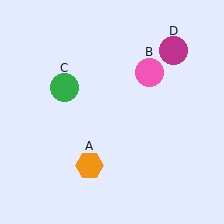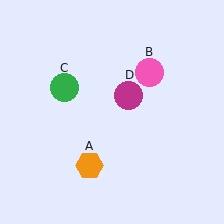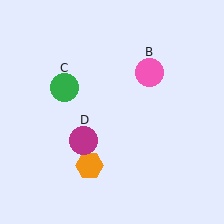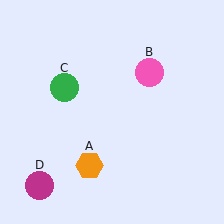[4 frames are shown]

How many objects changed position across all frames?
1 object changed position: magenta circle (object D).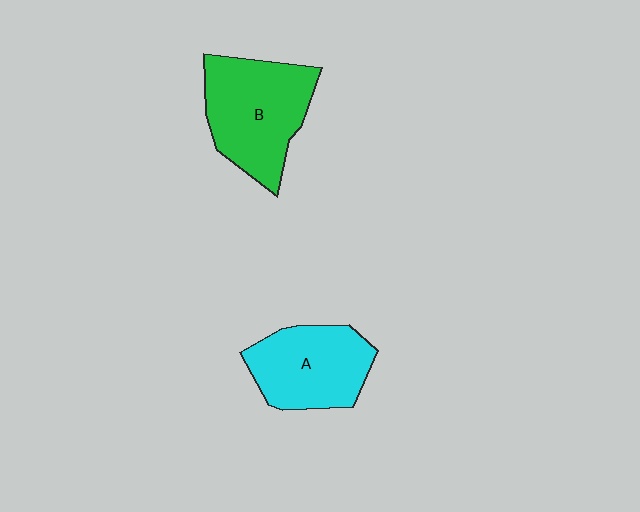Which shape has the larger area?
Shape B (green).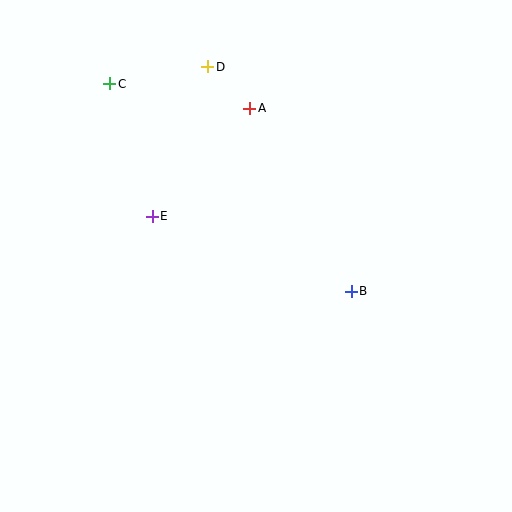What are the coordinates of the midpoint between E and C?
The midpoint between E and C is at (131, 150).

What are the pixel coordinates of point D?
Point D is at (208, 67).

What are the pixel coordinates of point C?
Point C is at (110, 84).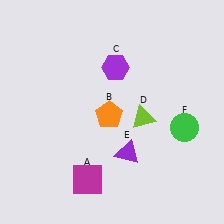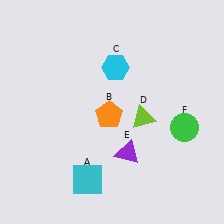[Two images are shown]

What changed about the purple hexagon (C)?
In Image 1, C is purple. In Image 2, it changed to cyan.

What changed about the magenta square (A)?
In Image 1, A is magenta. In Image 2, it changed to cyan.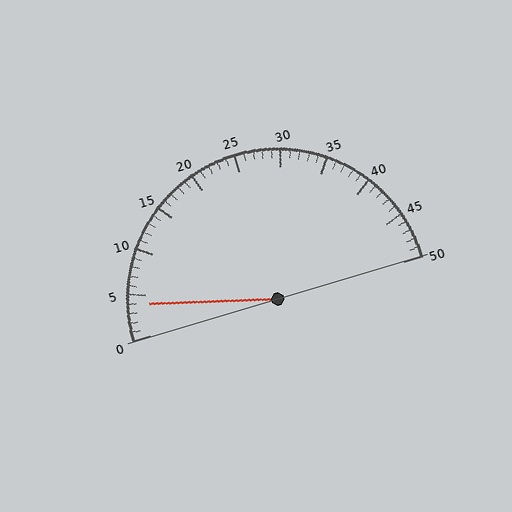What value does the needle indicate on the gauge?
The needle indicates approximately 4.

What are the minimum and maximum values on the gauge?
The gauge ranges from 0 to 50.